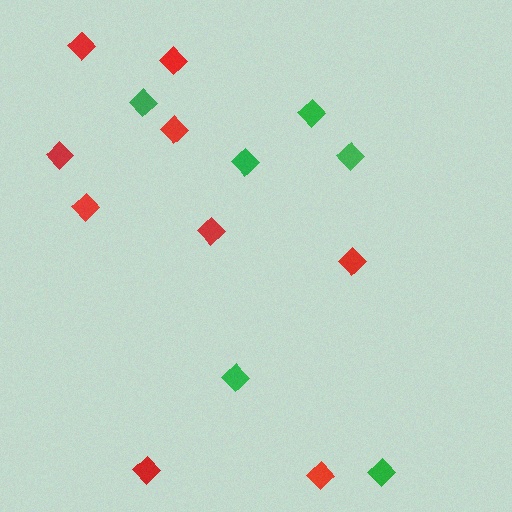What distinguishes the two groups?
There are 2 groups: one group of green diamonds (6) and one group of red diamonds (9).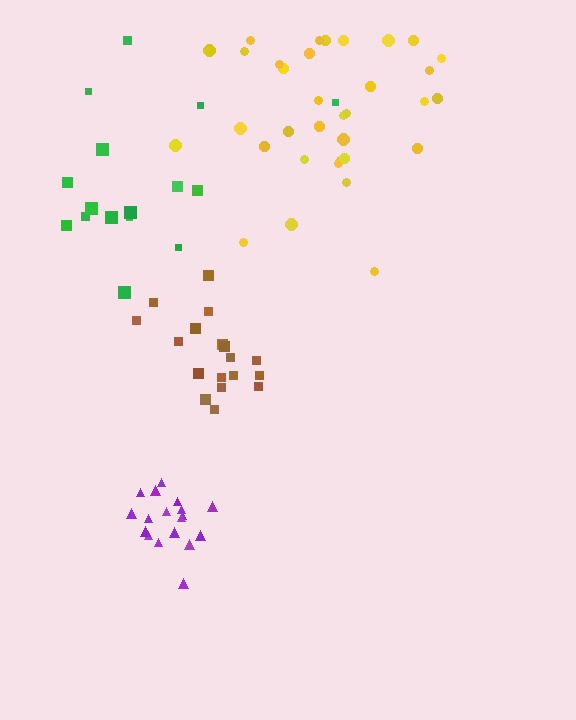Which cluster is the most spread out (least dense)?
Green.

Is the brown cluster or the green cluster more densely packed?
Brown.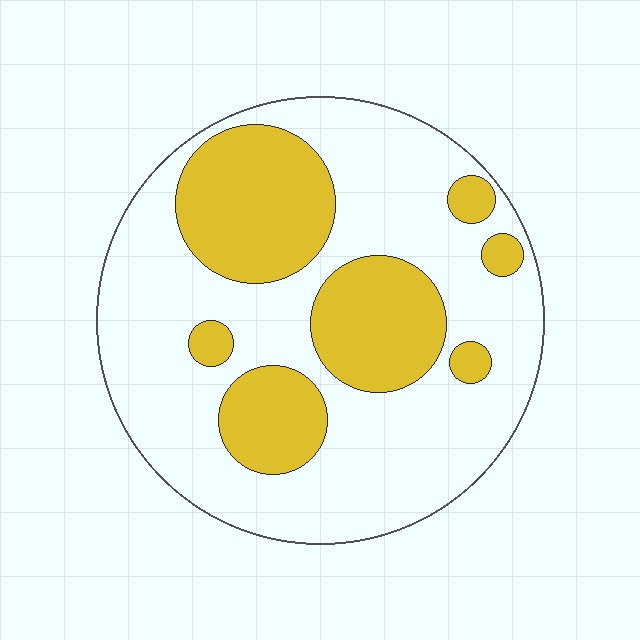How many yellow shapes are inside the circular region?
7.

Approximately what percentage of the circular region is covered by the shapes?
Approximately 30%.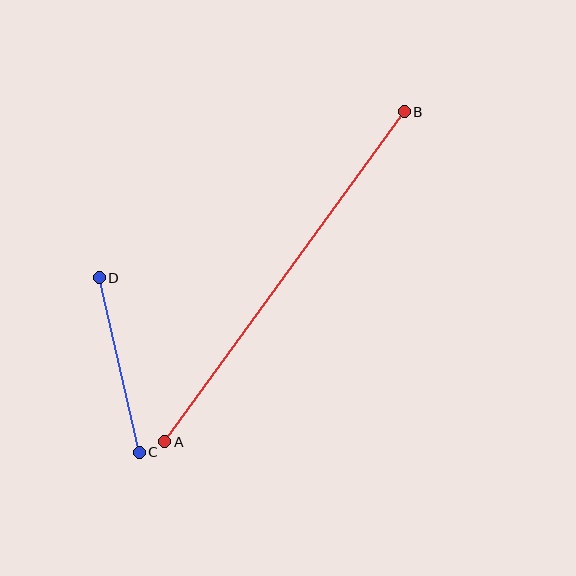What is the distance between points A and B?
The distance is approximately 408 pixels.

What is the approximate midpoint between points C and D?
The midpoint is at approximately (119, 365) pixels.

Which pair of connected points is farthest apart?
Points A and B are farthest apart.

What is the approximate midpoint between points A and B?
The midpoint is at approximately (284, 277) pixels.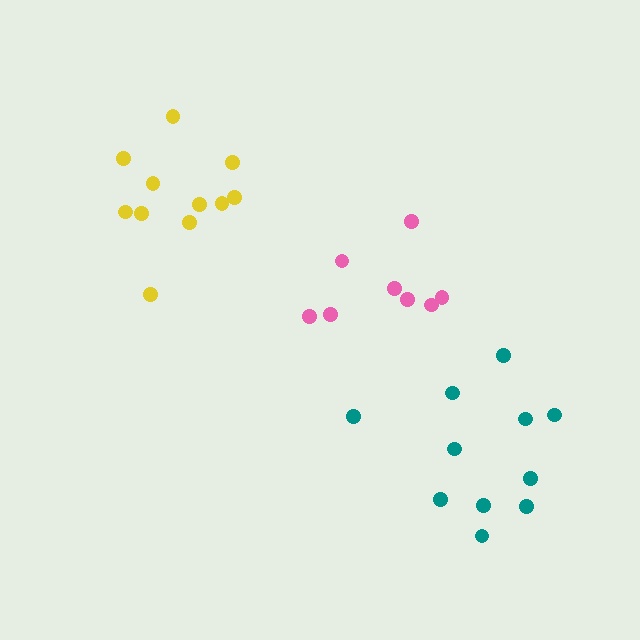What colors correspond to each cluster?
The clusters are colored: pink, yellow, teal.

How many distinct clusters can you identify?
There are 3 distinct clusters.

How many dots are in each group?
Group 1: 8 dots, Group 2: 11 dots, Group 3: 11 dots (30 total).